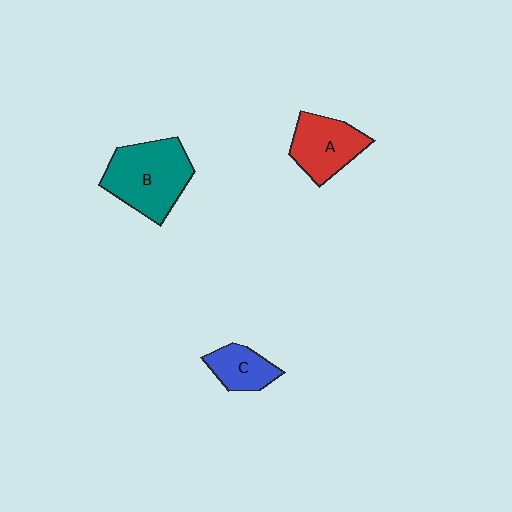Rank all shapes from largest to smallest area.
From largest to smallest: B (teal), A (red), C (blue).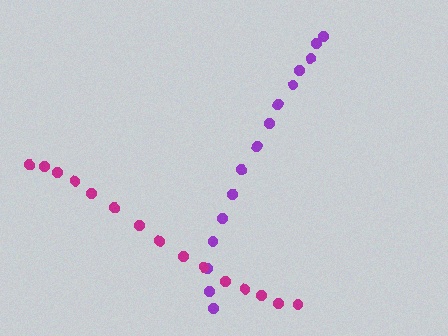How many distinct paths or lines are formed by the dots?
There are 2 distinct paths.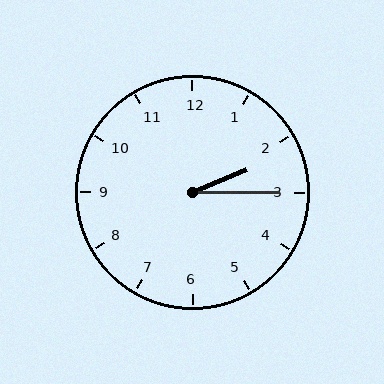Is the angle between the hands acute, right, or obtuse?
It is acute.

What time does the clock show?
2:15.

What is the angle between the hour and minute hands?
Approximately 22 degrees.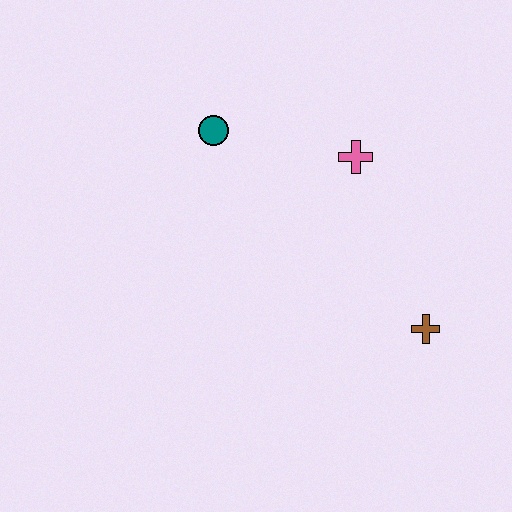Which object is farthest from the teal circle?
The brown cross is farthest from the teal circle.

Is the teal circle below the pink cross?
No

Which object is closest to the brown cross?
The pink cross is closest to the brown cross.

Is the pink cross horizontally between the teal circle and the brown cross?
Yes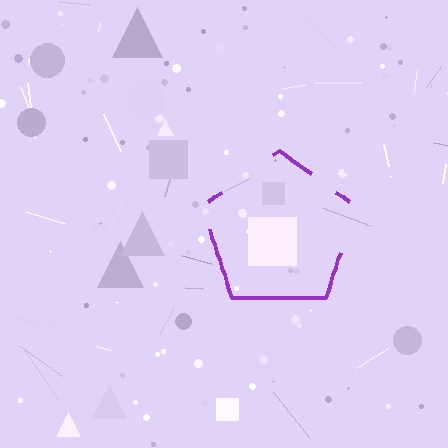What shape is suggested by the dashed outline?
The dashed outline suggests a pentagon.